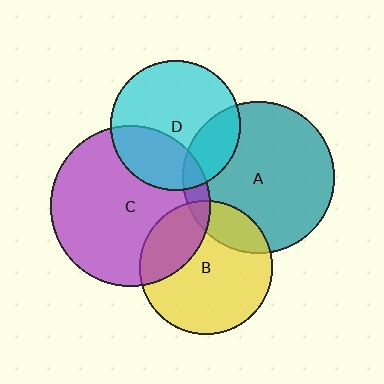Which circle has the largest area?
Circle C (purple).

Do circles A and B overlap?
Yes.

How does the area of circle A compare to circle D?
Approximately 1.4 times.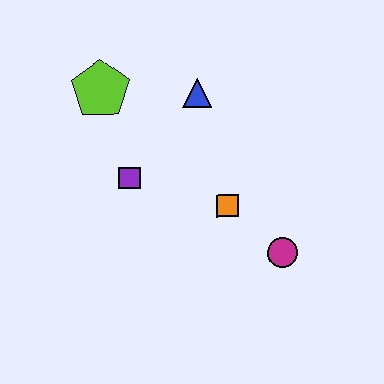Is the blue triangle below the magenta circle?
No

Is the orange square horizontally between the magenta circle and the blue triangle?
Yes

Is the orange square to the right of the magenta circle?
No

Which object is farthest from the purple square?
The magenta circle is farthest from the purple square.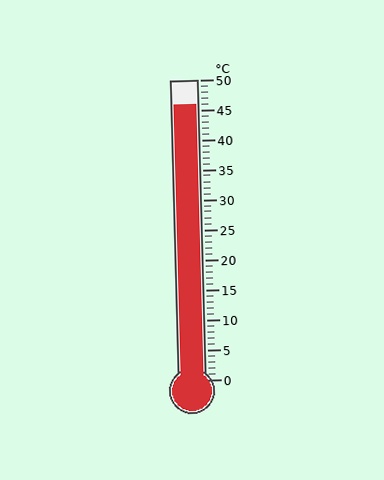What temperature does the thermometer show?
The thermometer shows approximately 46°C.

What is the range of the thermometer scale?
The thermometer scale ranges from 0°C to 50°C.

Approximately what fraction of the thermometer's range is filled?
The thermometer is filled to approximately 90% of its range.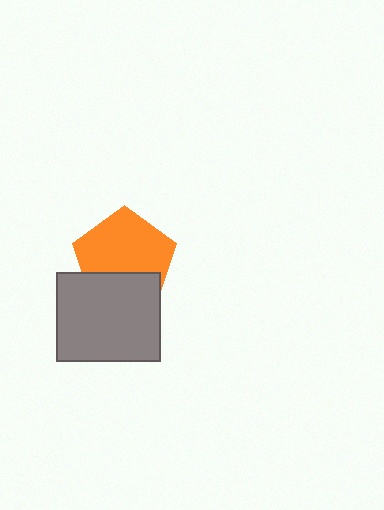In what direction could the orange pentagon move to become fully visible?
The orange pentagon could move up. That would shift it out from behind the gray rectangle entirely.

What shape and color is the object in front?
The object in front is a gray rectangle.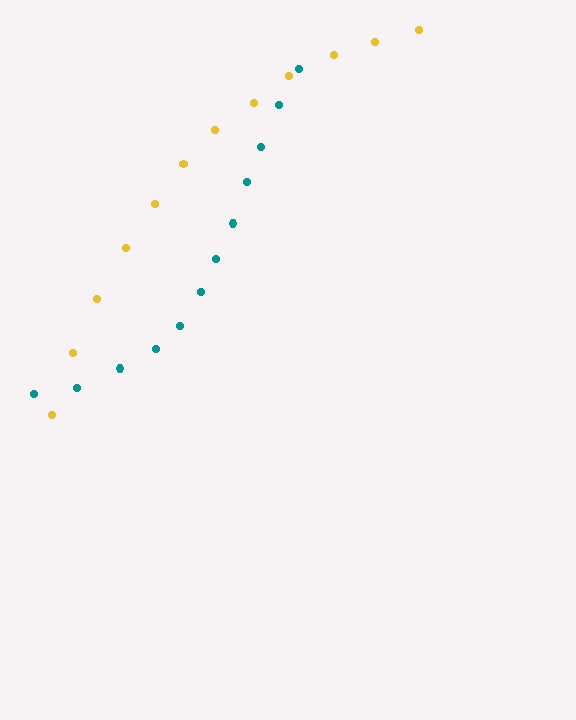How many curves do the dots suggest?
There are 2 distinct paths.